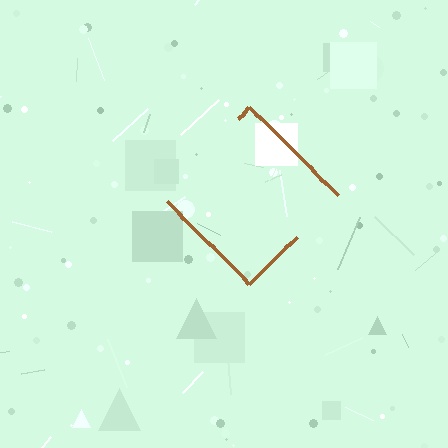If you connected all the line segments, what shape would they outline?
They would outline a diamond.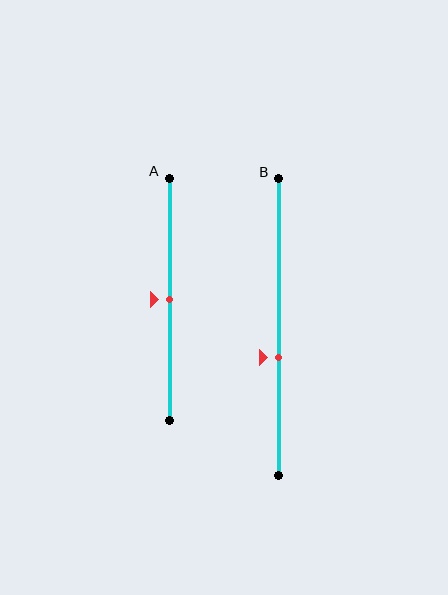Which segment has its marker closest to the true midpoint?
Segment A has its marker closest to the true midpoint.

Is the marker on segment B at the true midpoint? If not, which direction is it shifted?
No, the marker on segment B is shifted downward by about 10% of the segment length.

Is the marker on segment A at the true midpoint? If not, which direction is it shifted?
Yes, the marker on segment A is at the true midpoint.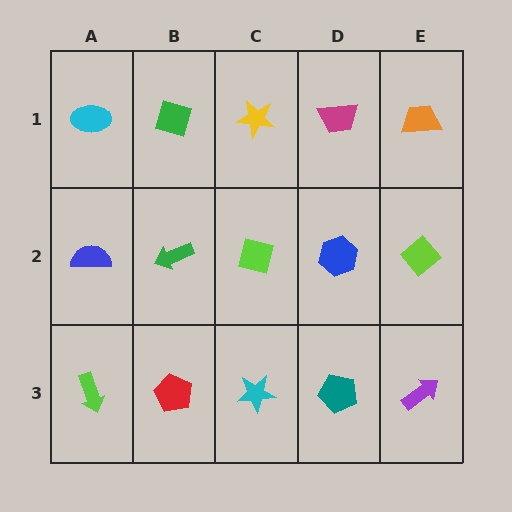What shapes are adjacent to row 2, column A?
A cyan ellipse (row 1, column A), a lime arrow (row 3, column A), a green arrow (row 2, column B).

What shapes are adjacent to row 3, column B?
A green arrow (row 2, column B), a lime arrow (row 3, column A), a cyan star (row 3, column C).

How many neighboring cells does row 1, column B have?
3.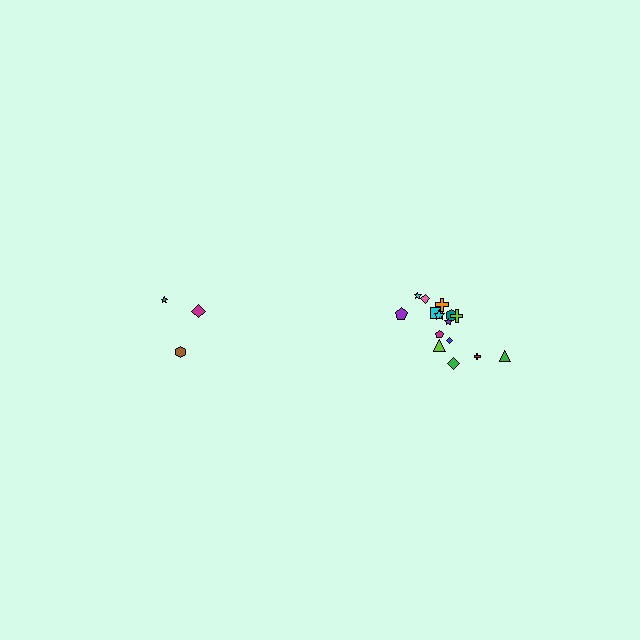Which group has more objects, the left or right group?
The right group.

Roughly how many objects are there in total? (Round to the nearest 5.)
Roughly 20 objects in total.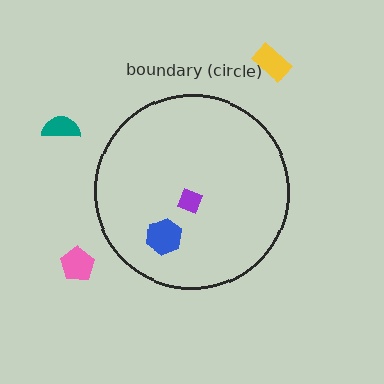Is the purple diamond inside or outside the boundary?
Inside.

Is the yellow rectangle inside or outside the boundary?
Outside.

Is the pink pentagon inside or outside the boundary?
Outside.